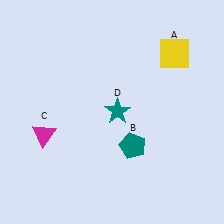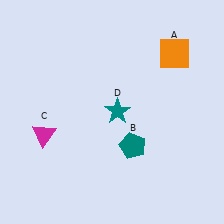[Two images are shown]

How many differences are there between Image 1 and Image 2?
There is 1 difference between the two images.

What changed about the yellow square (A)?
In Image 1, A is yellow. In Image 2, it changed to orange.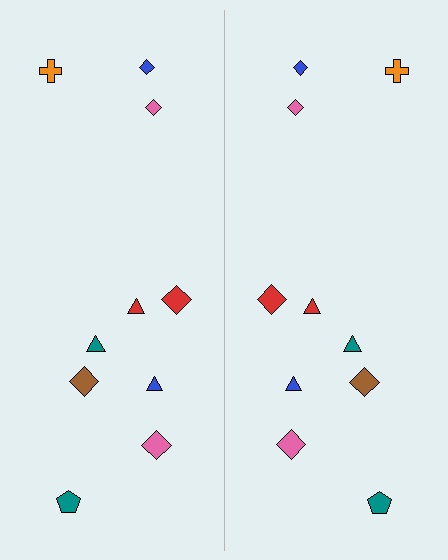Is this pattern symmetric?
Yes, this pattern has bilateral (reflection) symmetry.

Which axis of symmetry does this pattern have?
The pattern has a vertical axis of symmetry running through the center of the image.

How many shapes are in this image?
There are 20 shapes in this image.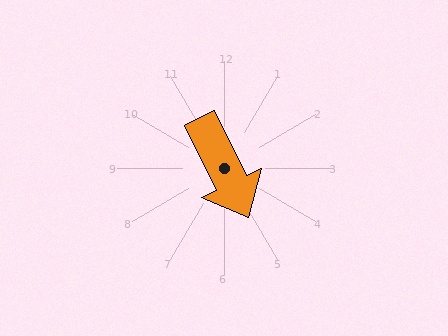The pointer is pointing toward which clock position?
Roughly 5 o'clock.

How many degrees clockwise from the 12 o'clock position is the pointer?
Approximately 154 degrees.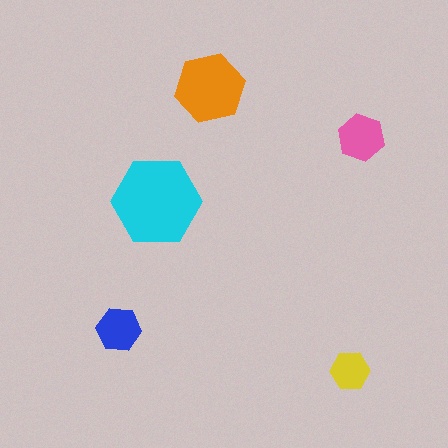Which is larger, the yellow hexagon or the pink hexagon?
The pink one.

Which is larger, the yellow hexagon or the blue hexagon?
The blue one.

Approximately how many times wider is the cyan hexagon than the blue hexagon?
About 2 times wider.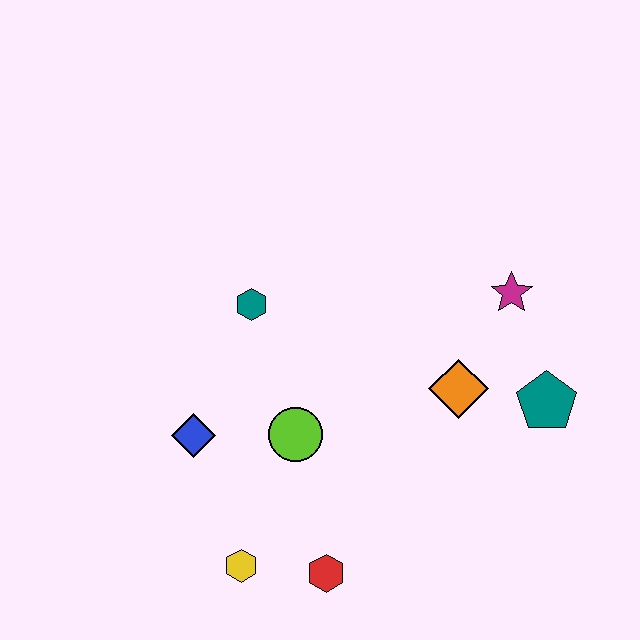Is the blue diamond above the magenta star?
No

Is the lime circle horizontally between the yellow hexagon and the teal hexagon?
No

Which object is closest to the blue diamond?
The lime circle is closest to the blue diamond.